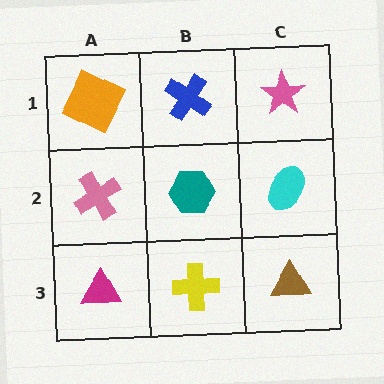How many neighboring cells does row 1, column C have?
2.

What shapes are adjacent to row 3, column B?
A teal hexagon (row 2, column B), a magenta triangle (row 3, column A), a brown triangle (row 3, column C).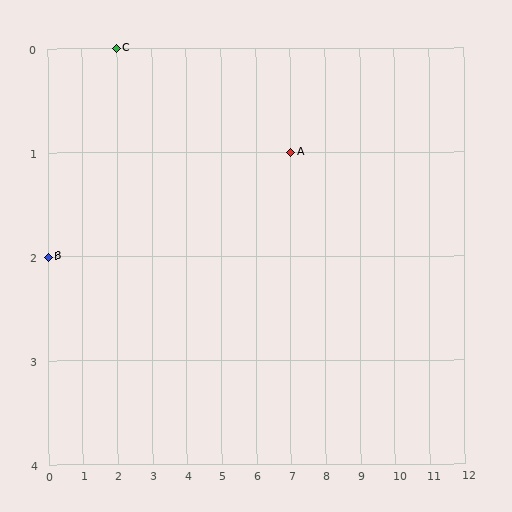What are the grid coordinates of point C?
Point C is at grid coordinates (2, 0).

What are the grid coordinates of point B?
Point B is at grid coordinates (0, 2).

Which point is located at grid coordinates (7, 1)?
Point A is at (7, 1).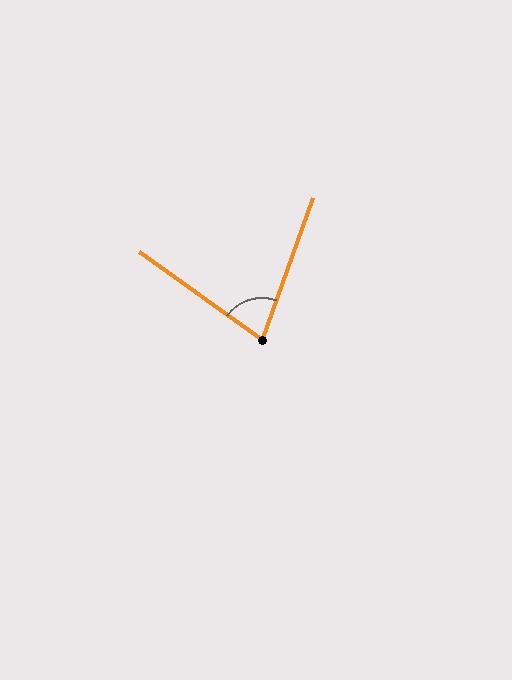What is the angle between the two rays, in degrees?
Approximately 74 degrees.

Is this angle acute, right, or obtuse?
It is acute.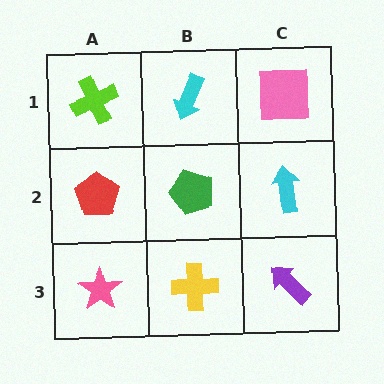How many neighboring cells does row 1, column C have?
2.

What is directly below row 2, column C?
A purple arrow.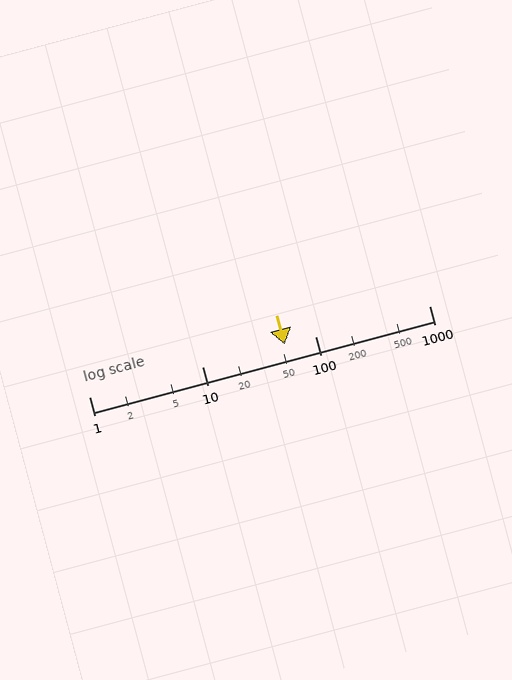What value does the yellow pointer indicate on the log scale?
The pointer indicates approximately 53.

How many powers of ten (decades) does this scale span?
The scale spans 3 decades, from 1 to 1000.